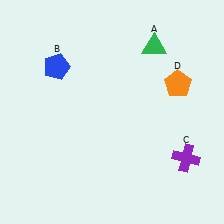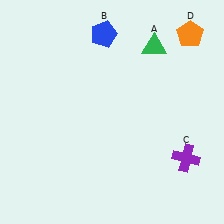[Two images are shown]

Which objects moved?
The objects that moved are: the blue pentagon (B), the orange pentagon (D).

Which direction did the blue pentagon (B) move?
The blue pentagon (B) moved right.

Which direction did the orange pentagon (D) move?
The orange pentagon (D) moved up.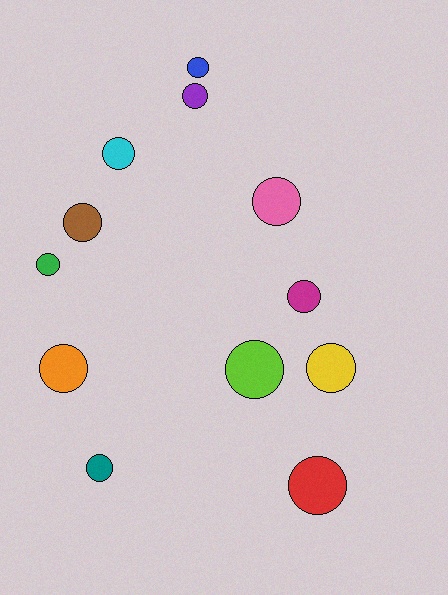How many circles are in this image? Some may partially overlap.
There are 12 circles.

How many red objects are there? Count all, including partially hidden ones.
There is 1 red object.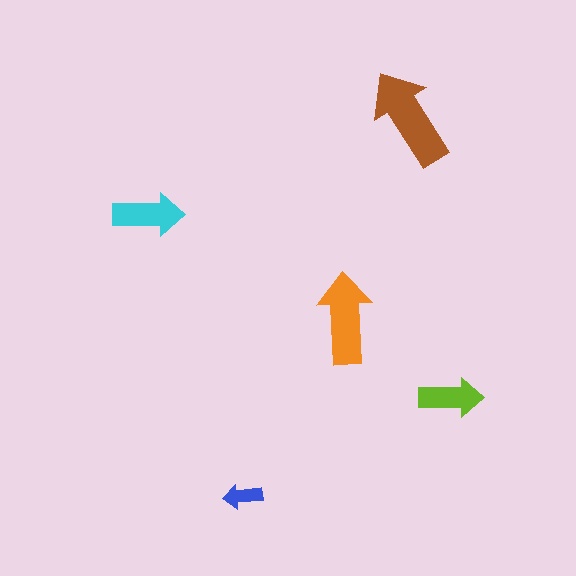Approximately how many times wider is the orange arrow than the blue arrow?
About 2.5 times wider.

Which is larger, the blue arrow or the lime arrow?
The lime one.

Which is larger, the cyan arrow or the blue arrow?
The cyan one.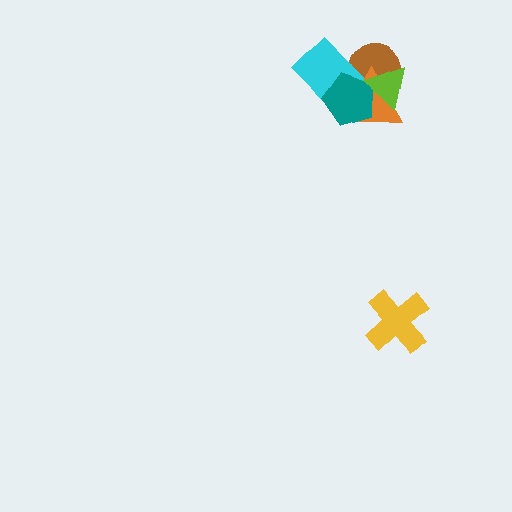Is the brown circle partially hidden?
Yes, it is partially covered by another shape.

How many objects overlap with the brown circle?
4 objects overlap with the brown circle.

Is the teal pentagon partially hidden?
Yes, it is partially covered by another shape.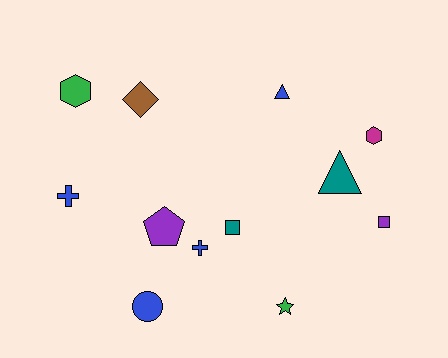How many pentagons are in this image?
There is 1 pentagon.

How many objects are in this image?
There are 12 objects.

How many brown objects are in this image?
There is 1 brown object.